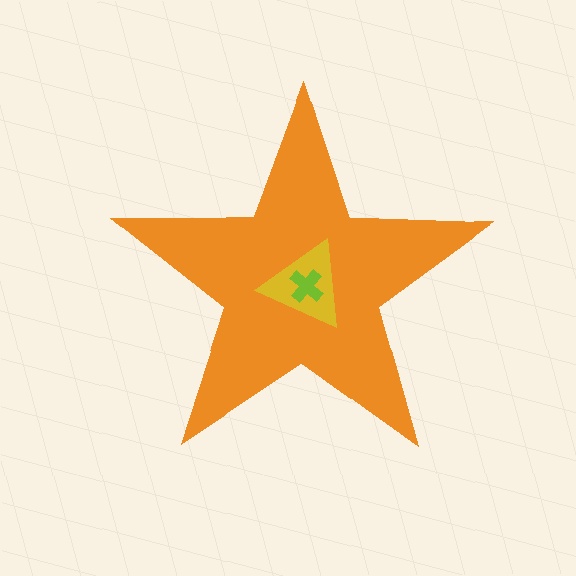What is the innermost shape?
The lime cross.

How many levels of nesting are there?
3.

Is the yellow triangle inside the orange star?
Yes.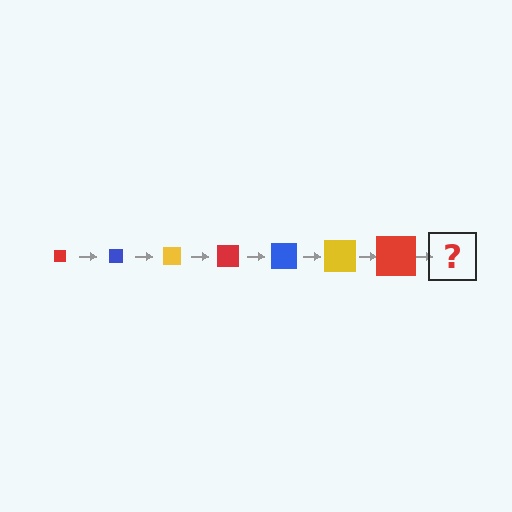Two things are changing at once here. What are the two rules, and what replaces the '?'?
The two rules are that the square grows larger each step and the color cycles through red, blue, and yellow. The '?' should be a blue square, larger than the previous one.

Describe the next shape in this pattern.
It should be a blue square, larger than the previous one.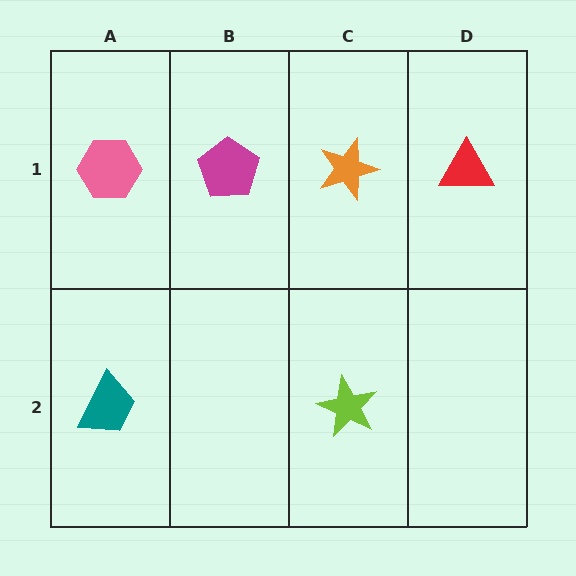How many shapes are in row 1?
4 shapes.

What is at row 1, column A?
A pink hexagon.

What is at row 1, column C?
An orange star.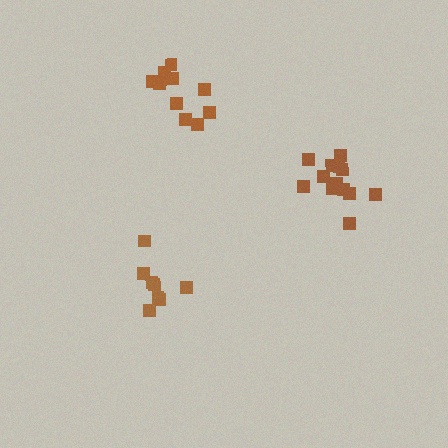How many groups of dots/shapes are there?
There are 3 groups.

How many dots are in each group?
Group 1: 8 dots, Group 2: 10 dots, Group 3: 13 dots (31 total).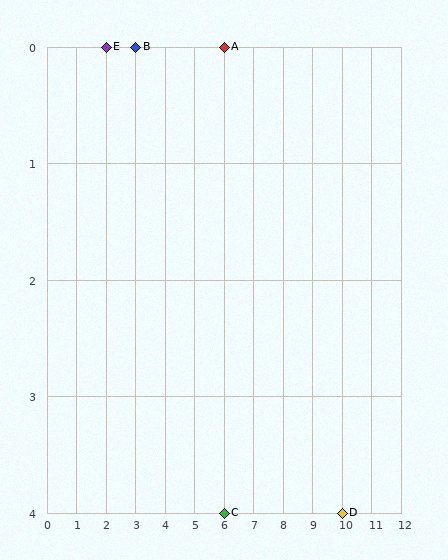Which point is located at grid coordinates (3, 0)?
Point B is at (3, 0).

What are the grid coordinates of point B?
Point B is at grid coordinates (3, 0).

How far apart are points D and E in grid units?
Points D and E are 8 columns and 4 rows apart (about 8.9 grid units diagonally).